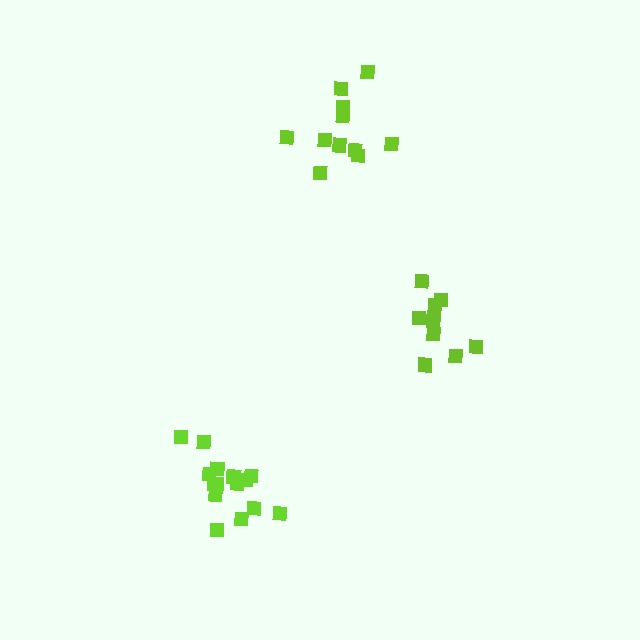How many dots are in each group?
Group 1: 16 dots, Group 2: 10 dots, Group 3: 11 dots (37 total).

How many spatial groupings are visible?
There are 3 spatial groupings.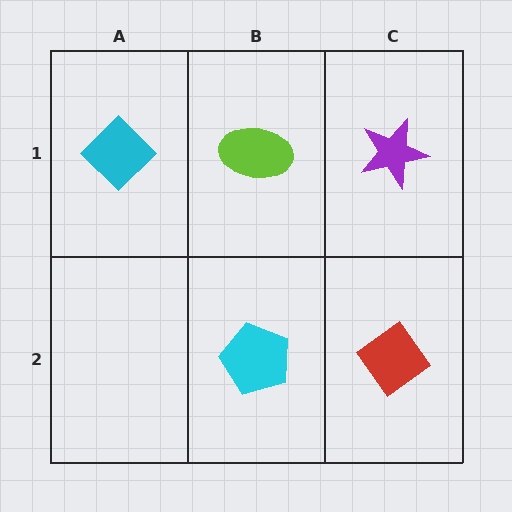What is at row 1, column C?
A purple star.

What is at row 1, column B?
A lime ellipse.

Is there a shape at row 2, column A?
No, that cell is empty.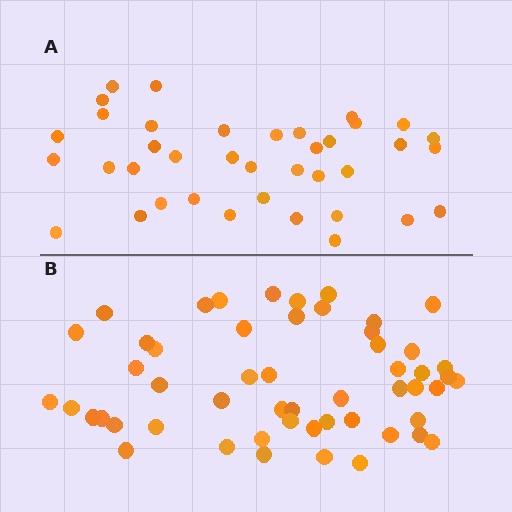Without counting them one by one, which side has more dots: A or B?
Region B (the bottom region) has more dots.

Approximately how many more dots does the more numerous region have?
Region B has approximately 15 more dots than region A.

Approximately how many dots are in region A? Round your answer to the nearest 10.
About 40 dots. (The exact count is 38, which rounds to 40.)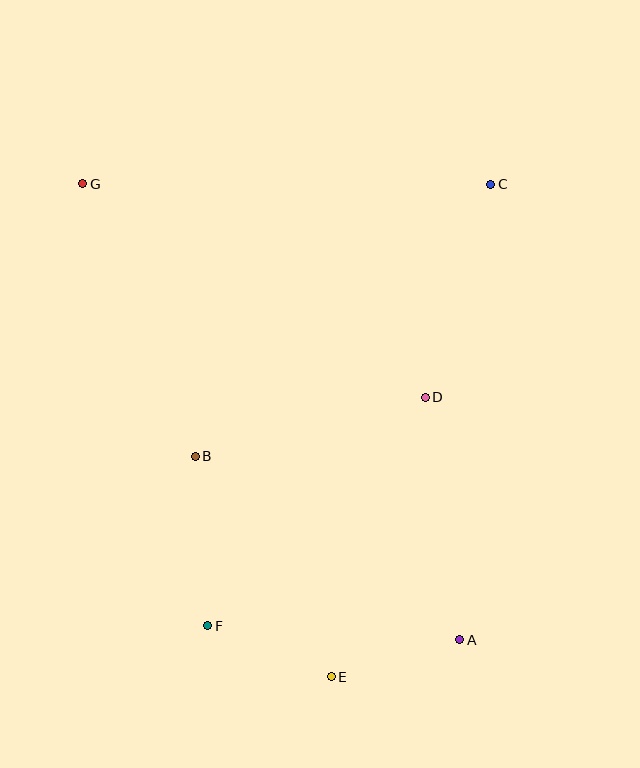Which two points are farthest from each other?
Points A and G are farthest from each other.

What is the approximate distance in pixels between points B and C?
The distance between B and C is approximately 402 pixels.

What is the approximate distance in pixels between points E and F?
The distance between E and F is approximately 134 pixels.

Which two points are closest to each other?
Points A and E are closest to each other.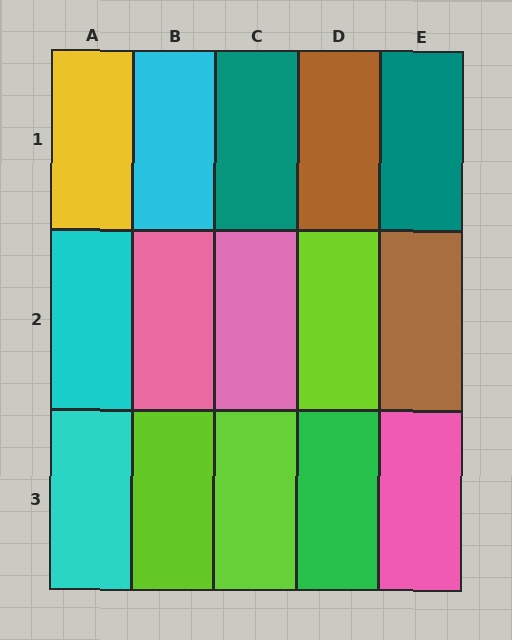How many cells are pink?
3 cells are pink.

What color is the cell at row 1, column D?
Brown.